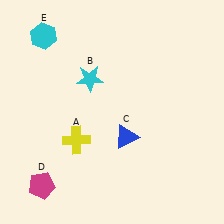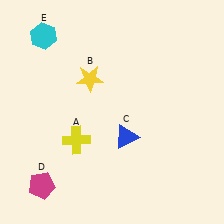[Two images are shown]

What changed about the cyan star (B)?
In Image 1, B is cyan. In Image 2, it changed to yellow.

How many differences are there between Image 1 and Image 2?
There is 1 difference between the two images.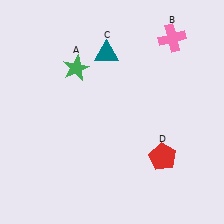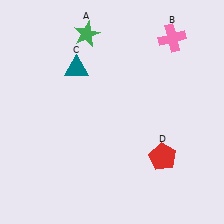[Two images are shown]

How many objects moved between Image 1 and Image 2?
2 objects moved between the two images.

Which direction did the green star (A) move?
The green star (A) moved up.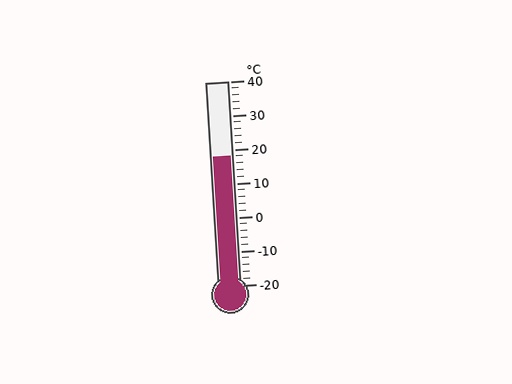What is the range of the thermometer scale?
The thermometer scale ranges from -20°C to 40°C.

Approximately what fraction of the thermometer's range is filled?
The thermometer is filled to approximately 65% of its range.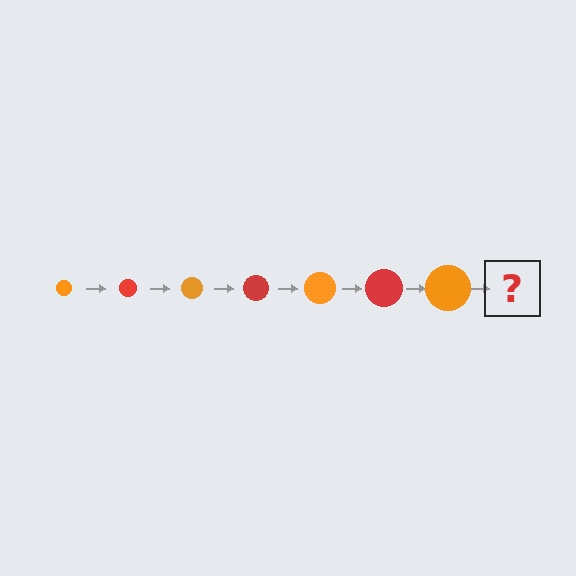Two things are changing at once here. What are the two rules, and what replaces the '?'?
The two rules are that the circle grows larger each step and the color cycles through orange and red. The '?' should be a red circle, larger than the previous one.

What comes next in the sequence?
The next element should be a red circle, larger than the previous one.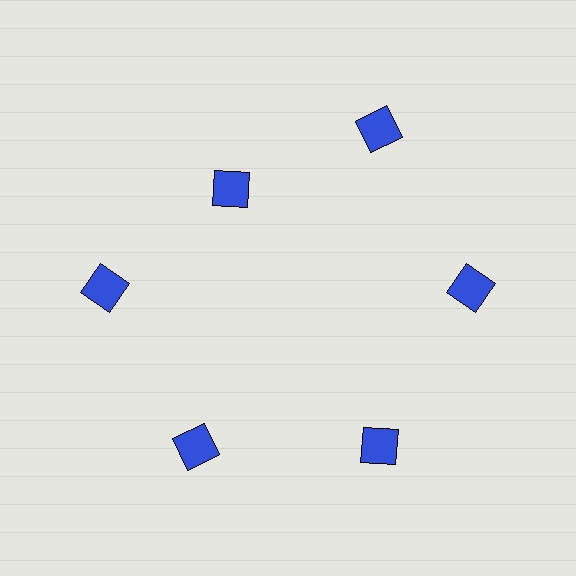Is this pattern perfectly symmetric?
No. The 6 blue diamonds are arranged in a ring, but one element near the 11 o'clock position is pulled inward toward the center, breaking the 6-fold rotational symmetry.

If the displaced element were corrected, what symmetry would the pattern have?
It would have 6-fold rotational symmetry — the pattern would map onto itself every 60 degrees.